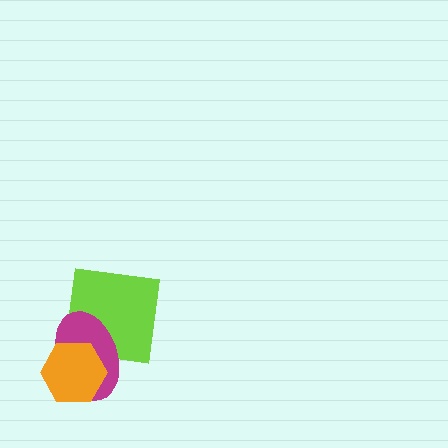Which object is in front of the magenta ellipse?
The orange hexagon is in front of the magenta ellipse.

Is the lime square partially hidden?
Yes, it is partially covered by another shape.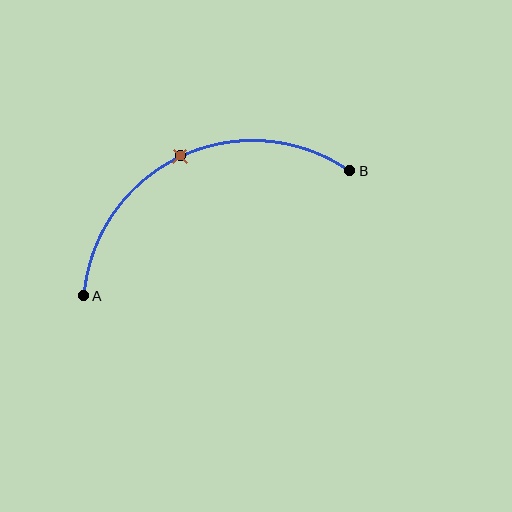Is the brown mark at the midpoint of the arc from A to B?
Yes. The brown mark lies on the arc at equal arc-length from both A and B — it is the arc midpoint.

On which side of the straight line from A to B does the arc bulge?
The arc bulges above the straight line connecting A and B.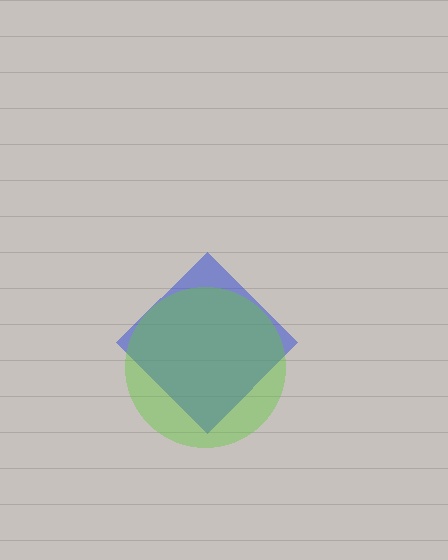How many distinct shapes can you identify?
There are 2 distinct shapes: a blue diamond, a lime circle.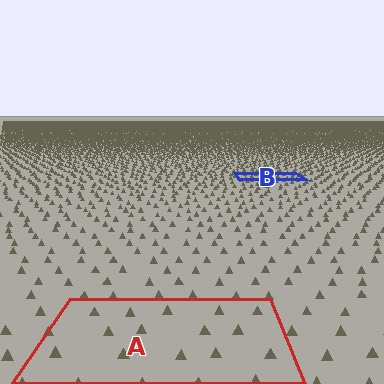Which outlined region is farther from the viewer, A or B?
Region B is farther from the viewer — the texture elements inside it appear smaller and more densely packed.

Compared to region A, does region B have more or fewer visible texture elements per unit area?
Region B has more texture elements per unit area — they are packed more densely because it is farther away.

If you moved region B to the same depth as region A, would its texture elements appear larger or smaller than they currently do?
They would appear larger. At a closer depth, the same texture elements are projected at a bigger on-screen size.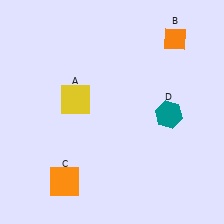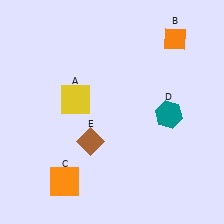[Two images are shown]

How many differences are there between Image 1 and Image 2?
There is 1 difference between the two images.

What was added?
A brown diamond (E) was added in Image 2.